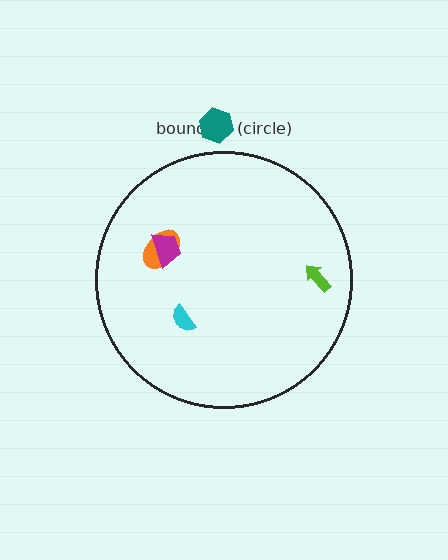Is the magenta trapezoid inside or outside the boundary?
Inside.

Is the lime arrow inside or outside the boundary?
Inside.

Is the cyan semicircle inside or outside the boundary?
Inside.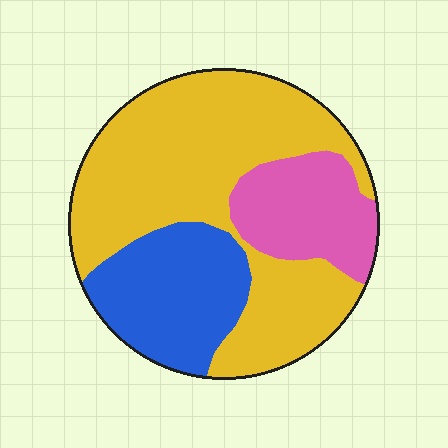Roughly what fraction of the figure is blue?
Blue takes up about one quarter (1/4) of the figure.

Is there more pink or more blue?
Blue.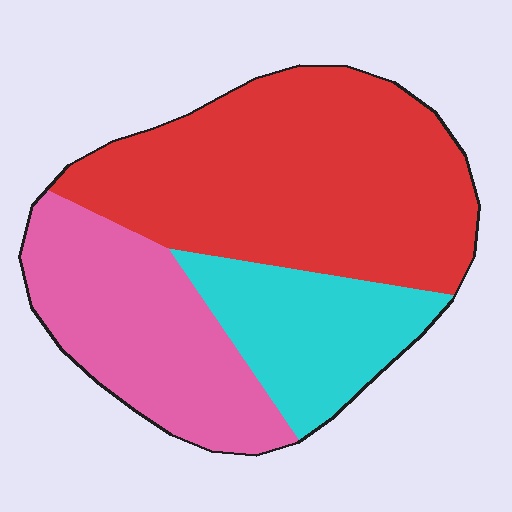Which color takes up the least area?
Cyan, at roughly 20%.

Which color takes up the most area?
Red, at roughly 50%.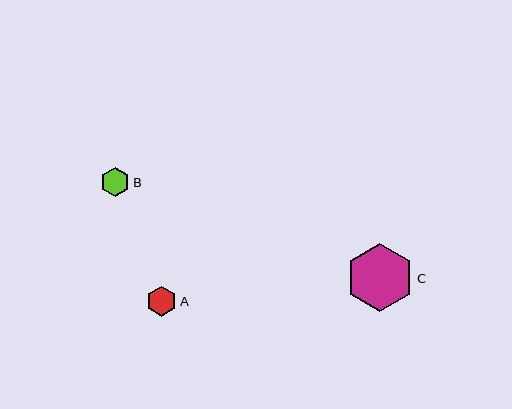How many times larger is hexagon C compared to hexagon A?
Hexagon C is approximately 2.3 times the size of hexagon A.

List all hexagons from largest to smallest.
From largest to smallest: C, A, B.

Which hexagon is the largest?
Hexagon C is the largest with a size of approximately 69 pixels.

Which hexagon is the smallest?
Hexagon B is the smallest with a size of approximately 29 pixels.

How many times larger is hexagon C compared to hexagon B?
Hexagon C is approximately 2.3 times the size of hexagon B.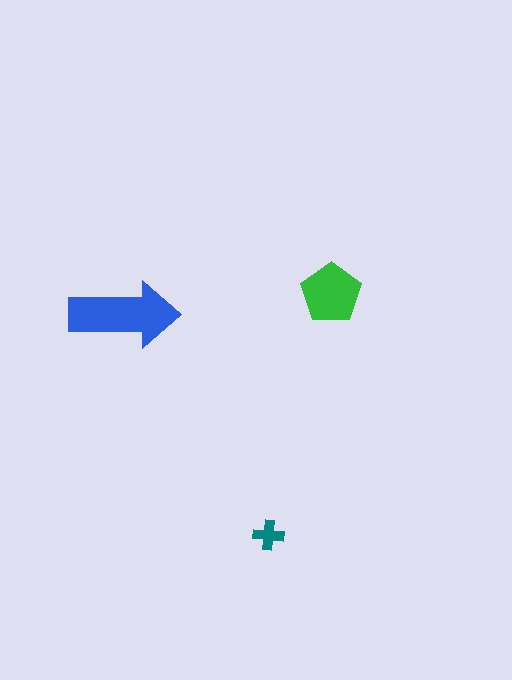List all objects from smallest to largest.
The teal cross, the green pentagon, the blue arrow.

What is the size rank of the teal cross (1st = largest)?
3rd.